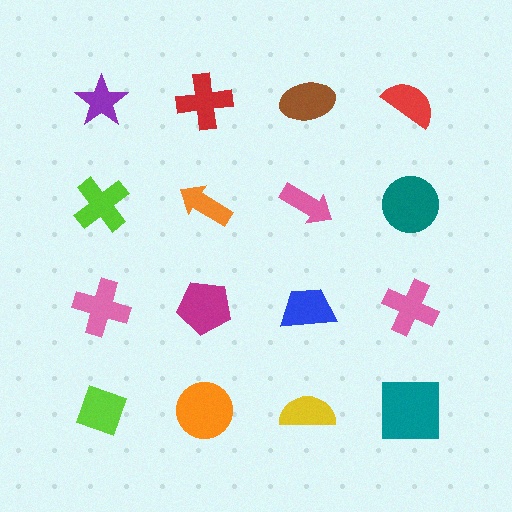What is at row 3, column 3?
A blue trapezoid.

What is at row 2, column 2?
An orange arrow.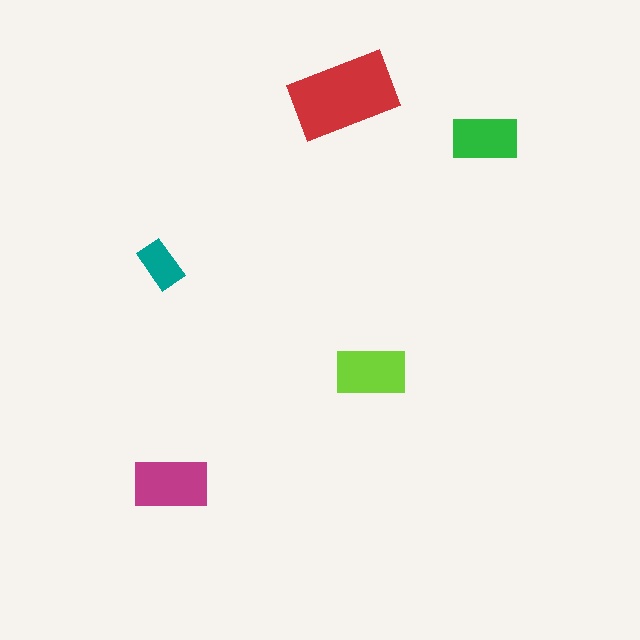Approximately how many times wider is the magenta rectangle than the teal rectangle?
About 1.5 times wider.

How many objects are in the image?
There are 5 objects in the image.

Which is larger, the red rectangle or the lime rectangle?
The red one.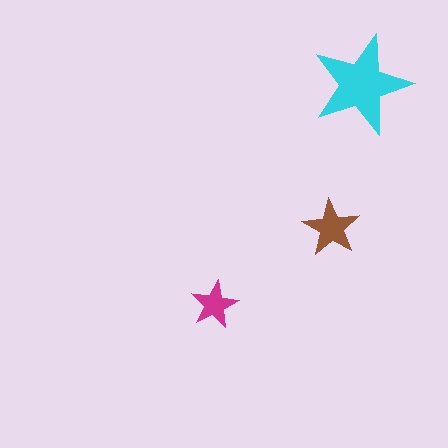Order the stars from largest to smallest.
the cyan one, the brown one, the magenta one.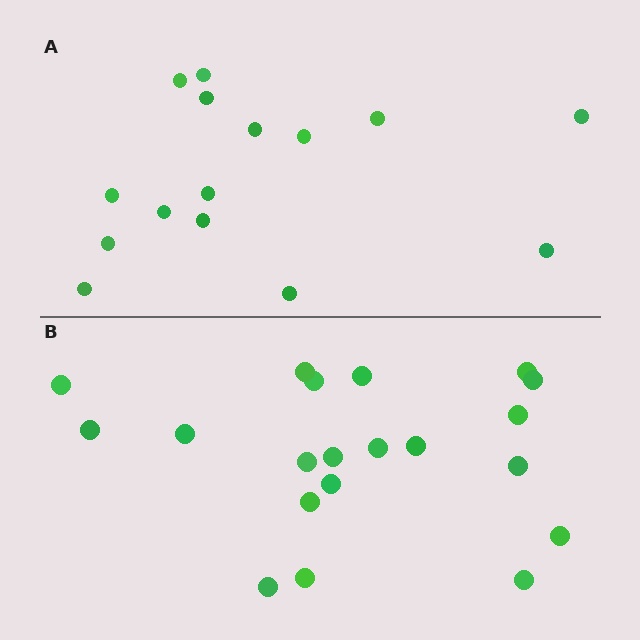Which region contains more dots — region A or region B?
Region B (the bottom region) has more dots.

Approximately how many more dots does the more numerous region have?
Region B has about 5 more dots than region A.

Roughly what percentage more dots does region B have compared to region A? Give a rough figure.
About 35% more.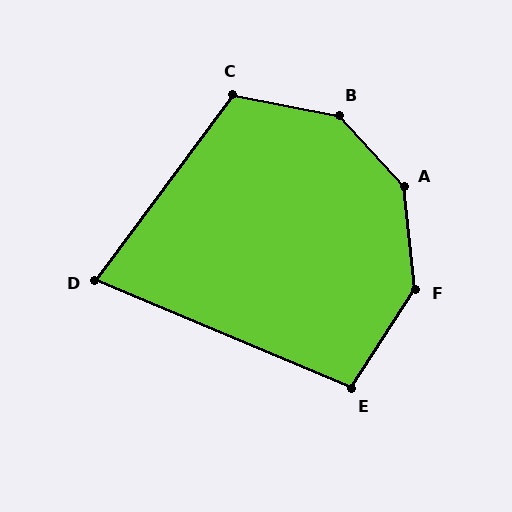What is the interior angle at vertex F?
Approximately 140 degrees (obtuse).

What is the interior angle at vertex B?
Approximately 143 degrees (obtuse).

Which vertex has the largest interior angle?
A, at approximately 144 degrees.